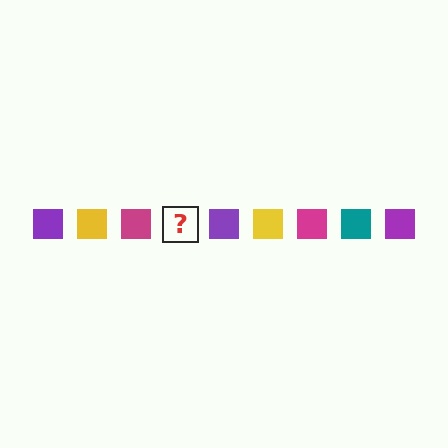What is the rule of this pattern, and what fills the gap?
The rule is that the pattern cycles through purple, yellow, magenta, teal squares. The gap should be filled with a teal square.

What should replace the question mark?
The question mark should be replaced with a teal square.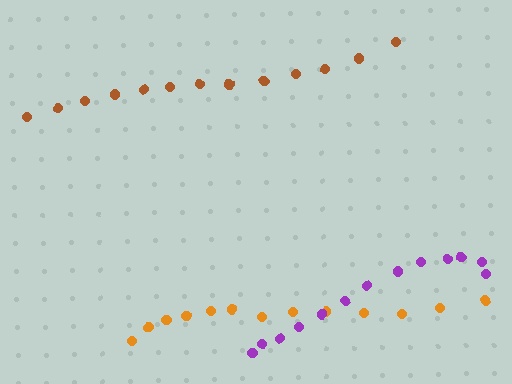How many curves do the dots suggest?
There are 3 distinct paths.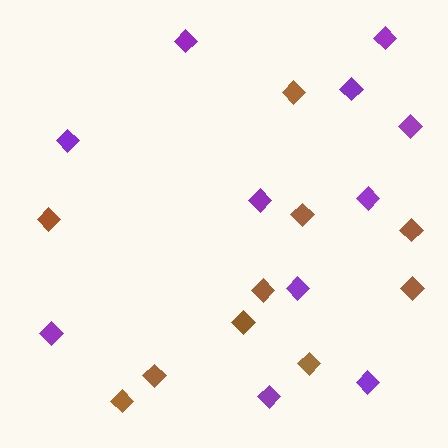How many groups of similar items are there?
There are 2 groups: one group of purple diamonds (11) and one group of brown diamonds (10).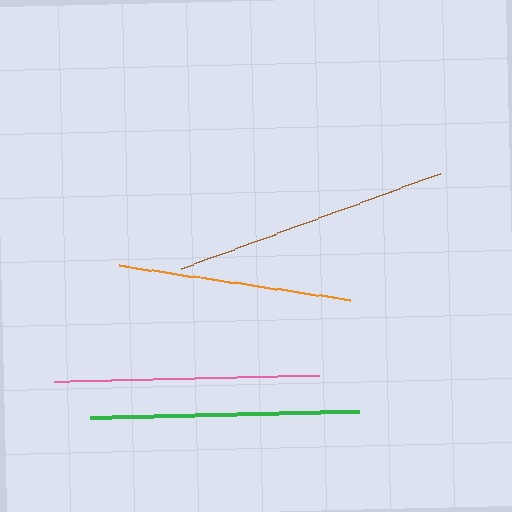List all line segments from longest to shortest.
From longest to shortest: brown, green, pink, orange.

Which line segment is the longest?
The brown line is the longest at approximately 275 pixels.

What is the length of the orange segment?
The orange segment is approximately 233 pixels long.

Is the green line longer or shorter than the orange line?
The green line is longer than the orange line.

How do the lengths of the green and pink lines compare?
The green and pink lines are approximately the same length.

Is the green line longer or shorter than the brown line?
The brown line is longer than the green line.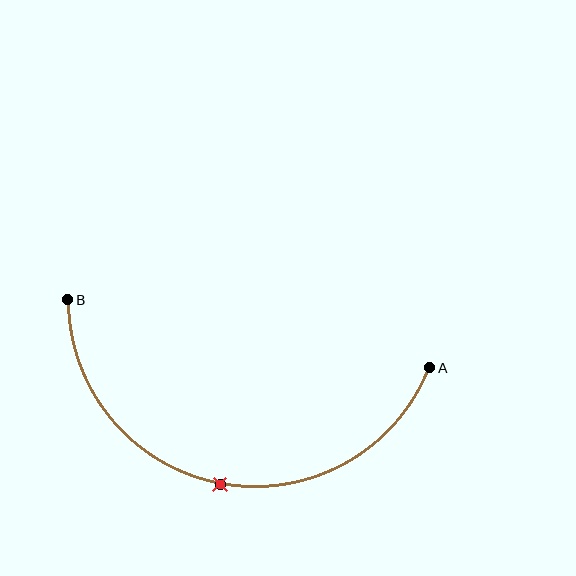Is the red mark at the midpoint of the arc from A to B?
Yes. The red mark lies on the arc at equal arc-length from both A and B — it is the arc midpoint.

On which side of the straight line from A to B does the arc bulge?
The arc bulges below the straight line connecting A and B.